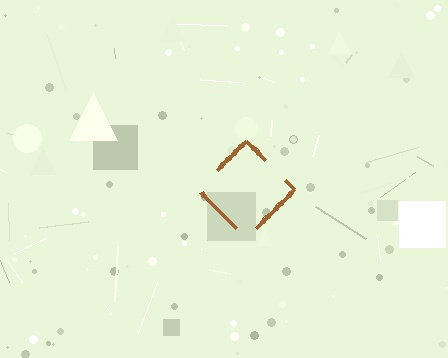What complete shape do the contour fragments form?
The contour fragments form a diamond.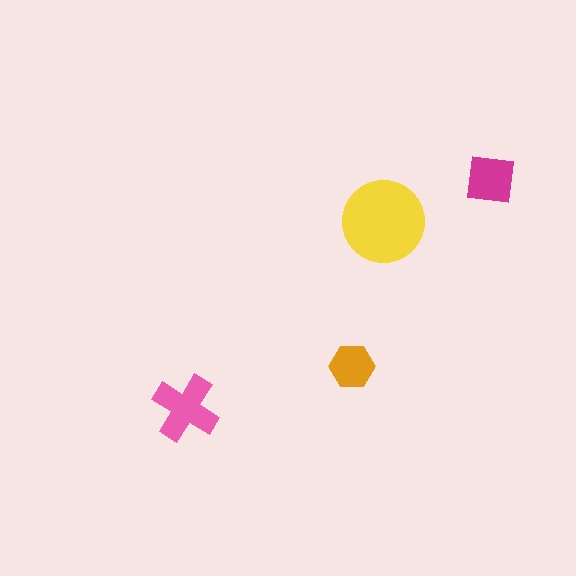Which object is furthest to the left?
The pink cross is leftmost.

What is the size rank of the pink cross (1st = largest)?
2nd.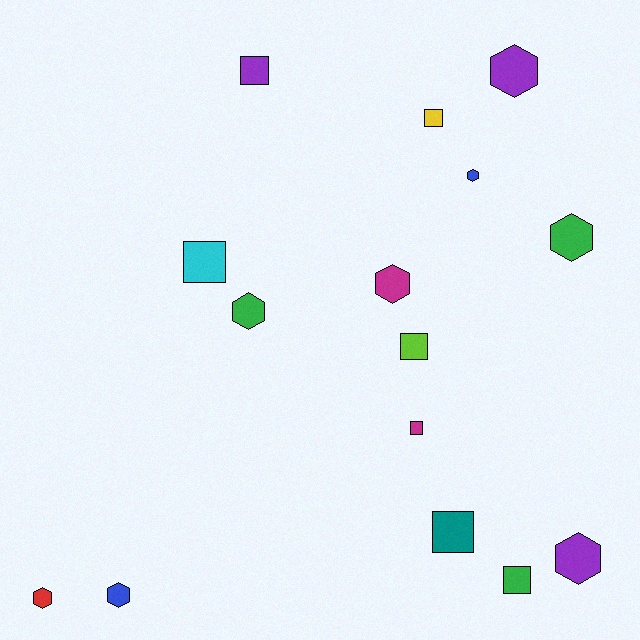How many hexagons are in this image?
There are 8 hexagons.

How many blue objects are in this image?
There are 2 blue objects.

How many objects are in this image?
There are 15 objects.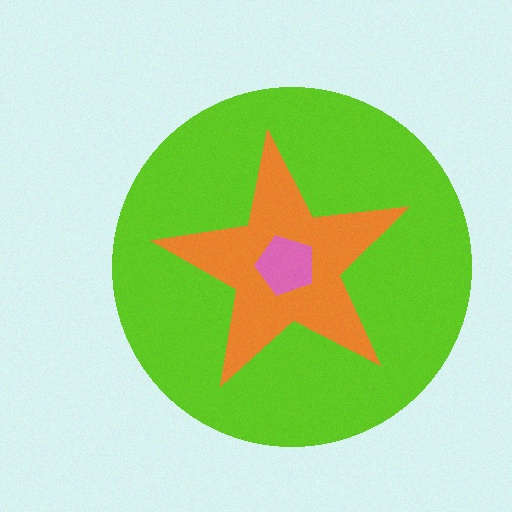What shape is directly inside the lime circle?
The orange star.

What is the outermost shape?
The lime circle.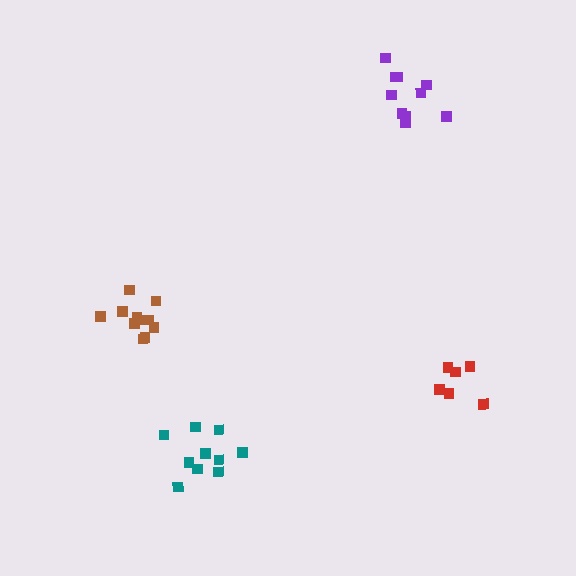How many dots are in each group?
Group 1: 10 dots, Group 2: 6 dots, Group 3: 11 dots, Group 4: 10 dots (37 total).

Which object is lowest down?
The teal cluster is bottommost.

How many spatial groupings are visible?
There are 4 spatial groupings.